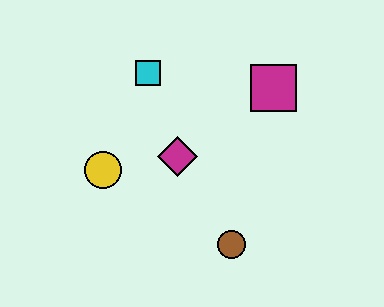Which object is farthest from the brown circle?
The cyan square is farthest from the brown circle.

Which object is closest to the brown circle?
The magenta diamond is closest to the brown circle.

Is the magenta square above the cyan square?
No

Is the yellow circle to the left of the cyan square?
Yes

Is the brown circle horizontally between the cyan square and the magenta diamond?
No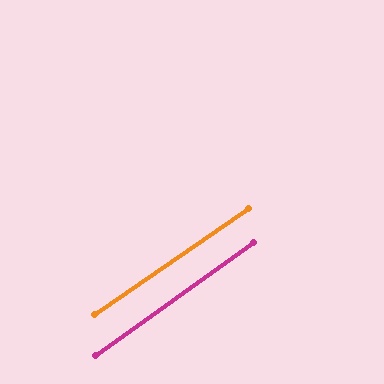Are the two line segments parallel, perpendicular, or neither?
Parallel — their directions differ by only 1.3°.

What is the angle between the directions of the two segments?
Approximately 1 degree.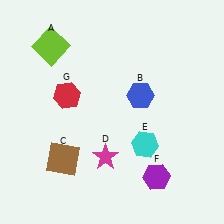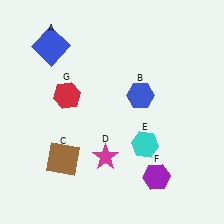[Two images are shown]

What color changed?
The square (A) changed from lime in Image 1 to blue in Image 2.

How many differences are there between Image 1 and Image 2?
There is 1 difference between the two images.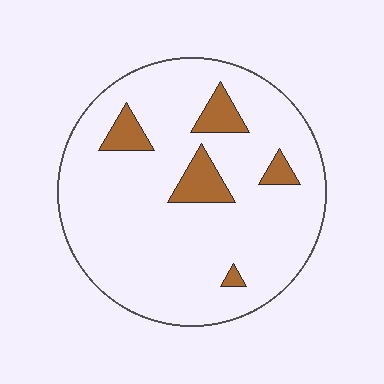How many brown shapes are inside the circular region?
5.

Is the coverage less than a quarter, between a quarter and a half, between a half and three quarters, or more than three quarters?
Less than a quarter.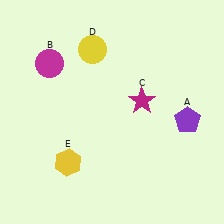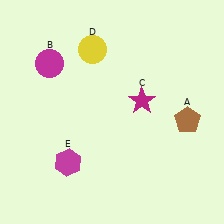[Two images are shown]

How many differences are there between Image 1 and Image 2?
There are 2 differences between the two images.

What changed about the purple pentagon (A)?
In Image 1, A is purple. In Image 2, it changed to brown.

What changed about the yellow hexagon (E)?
In Image 1, E is yellow. In Image 2, it changed to magenta.